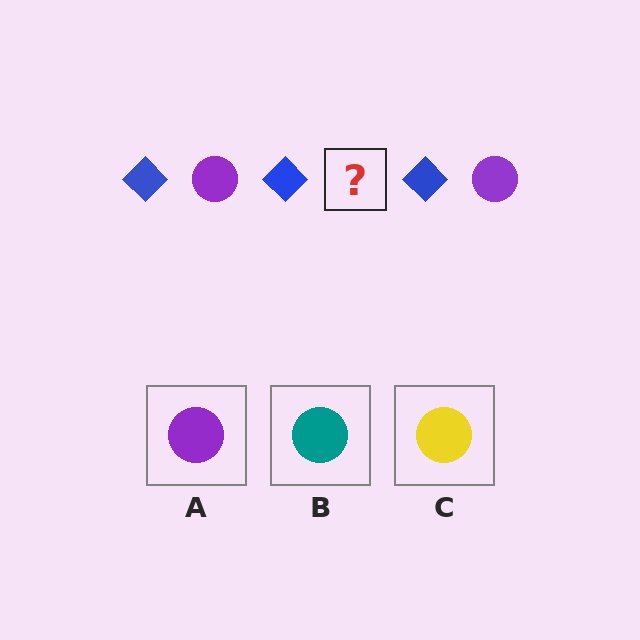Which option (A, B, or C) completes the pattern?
A.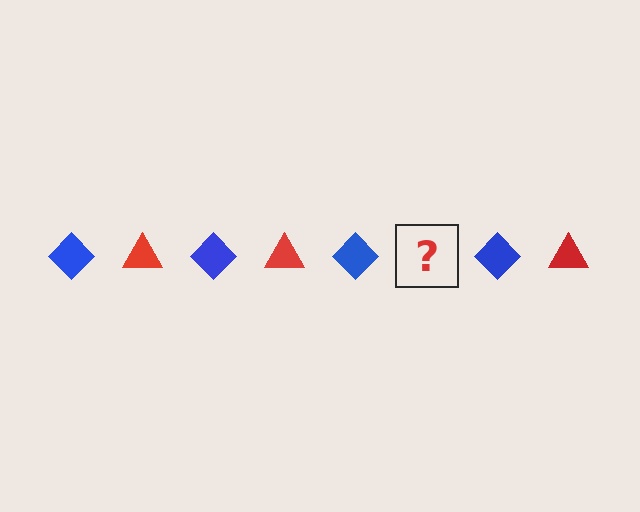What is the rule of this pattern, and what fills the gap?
The rule is that the pattern alternates between blue diamond and red triangle. The gap should be filled with a red triangle.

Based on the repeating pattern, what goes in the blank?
The blank should be a red triangle.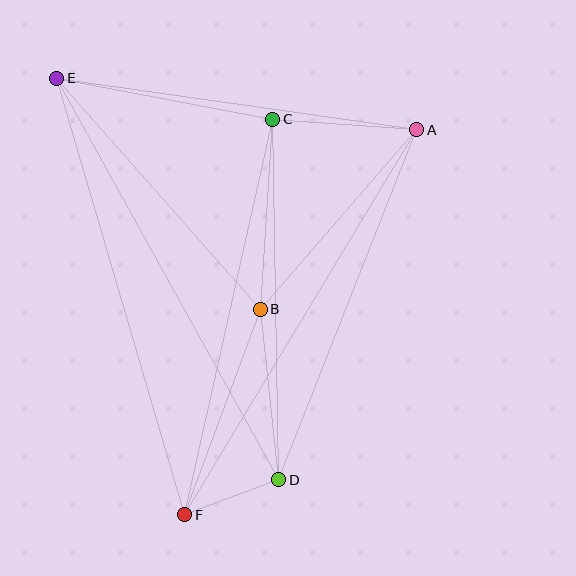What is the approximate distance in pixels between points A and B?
The distance between A and B is approximately 238 pixels.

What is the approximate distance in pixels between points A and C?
The distance between A and C is approximately 144 pixels.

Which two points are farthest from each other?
Points D and E are farthest from each other.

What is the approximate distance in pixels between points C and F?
The distance between C and F is approximately 405 pixels.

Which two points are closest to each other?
Points D and F are closest to each other.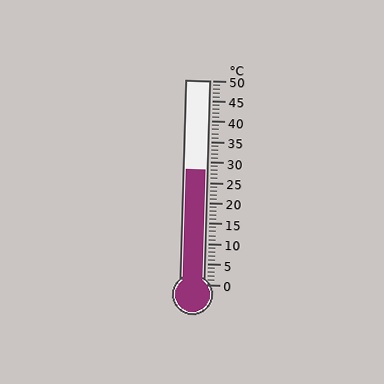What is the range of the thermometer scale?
The thermometer scale ranges from 0°C to 50°C.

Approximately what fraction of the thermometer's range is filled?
The thermometer is filled to approximately 55% of its range.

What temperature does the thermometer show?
The thermometer shows approximately 28°C.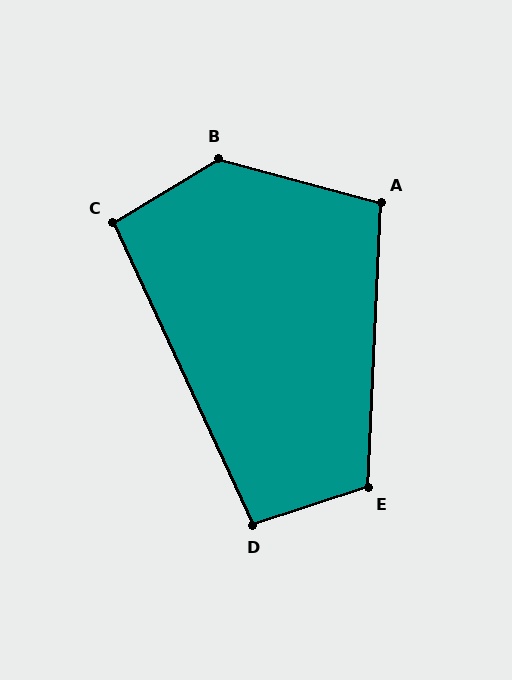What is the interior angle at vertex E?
Approximately 111 degrees (obtuse).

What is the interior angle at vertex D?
Approximately 97 degrees (obtuse).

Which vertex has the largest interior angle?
B, at approximately 133 degrees.